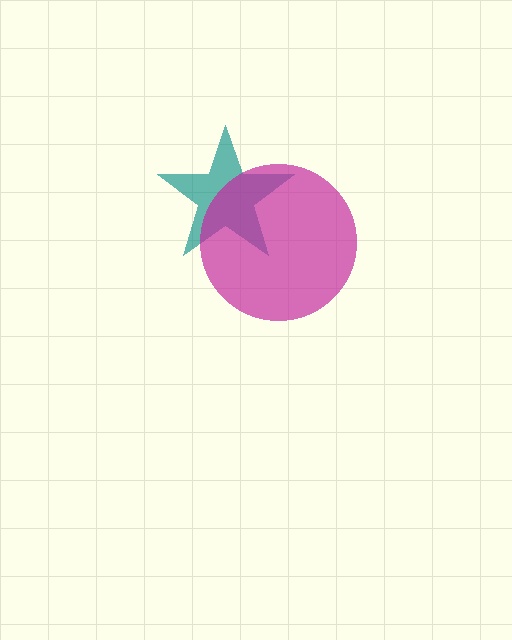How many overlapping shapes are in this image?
There are 2 overlapping shapes in the image.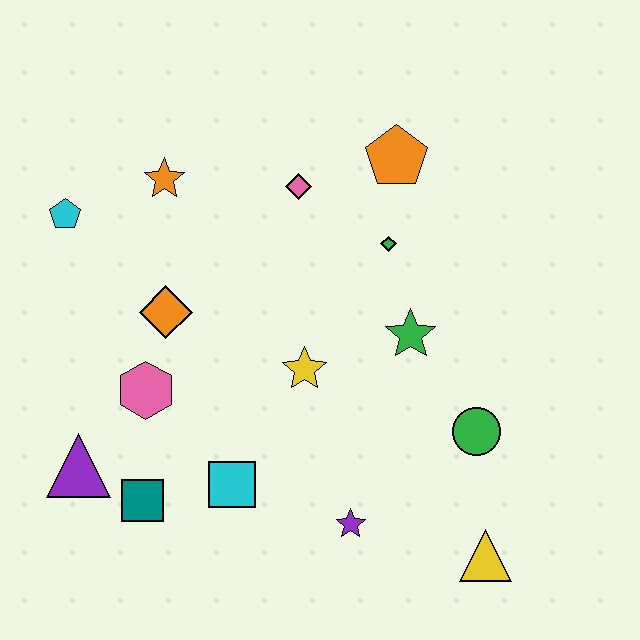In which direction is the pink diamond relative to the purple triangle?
The pink diamond is above the purple triangle.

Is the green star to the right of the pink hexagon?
Yes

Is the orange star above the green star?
Yes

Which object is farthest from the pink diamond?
The yellow triangle is farthest from the pink diamond.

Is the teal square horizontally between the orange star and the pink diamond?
No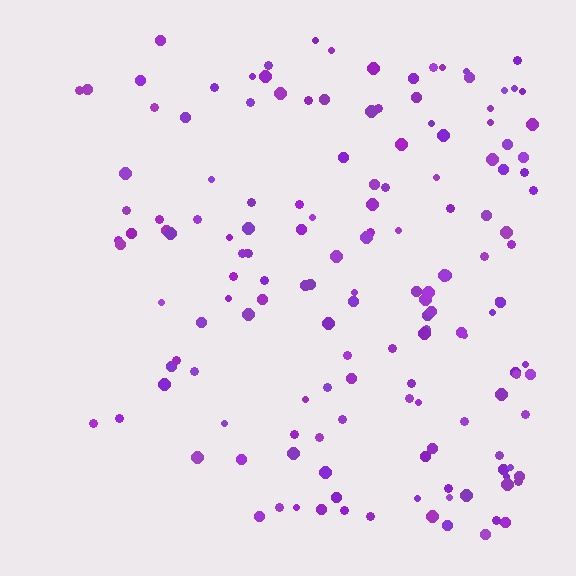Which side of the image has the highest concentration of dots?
The right.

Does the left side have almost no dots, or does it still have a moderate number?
Still a moderate number, just noticeably fewer than the right.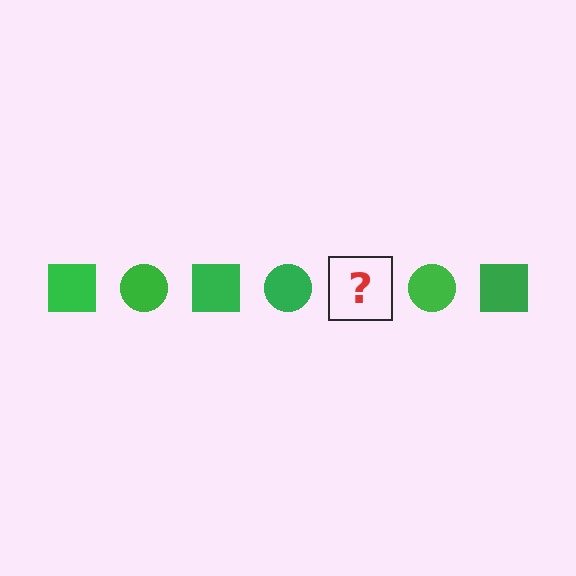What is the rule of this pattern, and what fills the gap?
The rule is that the pattern cycles through square, circle shapes in green. The gap should be filled with a green square.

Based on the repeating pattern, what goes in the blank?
The blank should be a green square.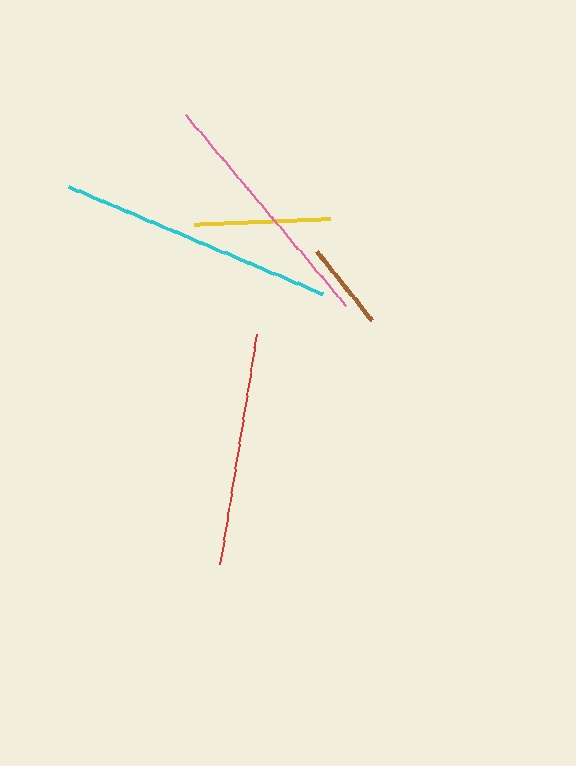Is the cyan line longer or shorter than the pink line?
The cyan line is longer than the pink line.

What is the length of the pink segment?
The pink segment is approximately 249 pixels long.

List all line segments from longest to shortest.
From longest to shortest: cyan, pink, red, yellow, brown.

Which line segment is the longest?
The cyan line is the longest at approximately 277 pixels.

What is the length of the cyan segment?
The cyan segment is approximately 277 pixels long.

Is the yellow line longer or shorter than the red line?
The red line is longer than the yellow line.